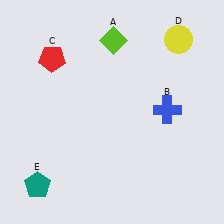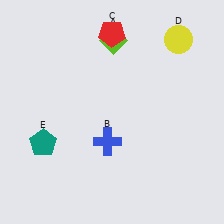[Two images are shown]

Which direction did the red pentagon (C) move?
The red pentagon (C) moved right.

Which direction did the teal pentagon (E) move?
The teal pentagon (E) moved up.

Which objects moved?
The objects that moved are: the blue cross (B), the red pentagon (C), the teal pentagon (E).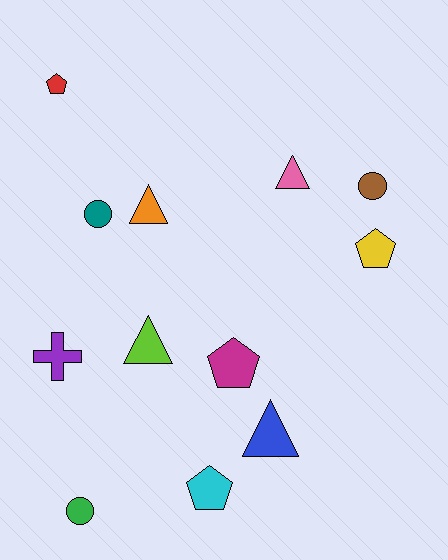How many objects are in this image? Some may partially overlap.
There are 12 objects.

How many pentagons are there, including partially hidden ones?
There are 4 pentagons.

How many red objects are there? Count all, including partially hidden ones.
There is 1 red object.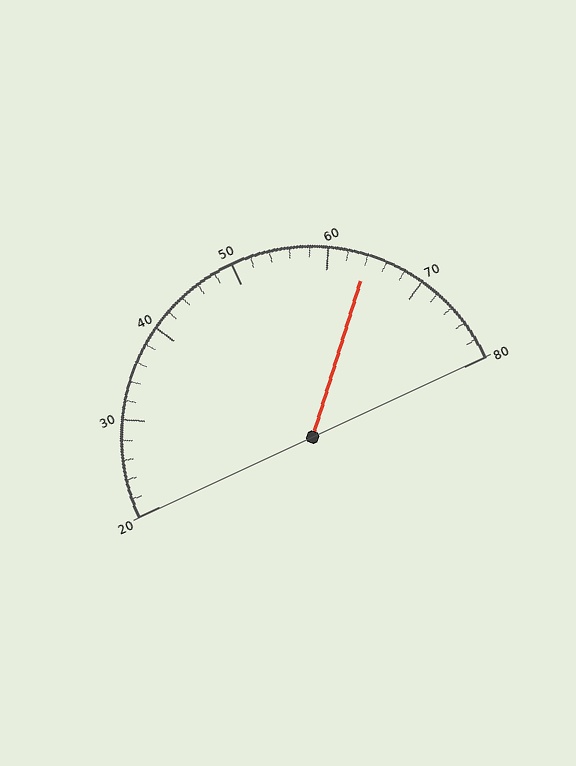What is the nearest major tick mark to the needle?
The nearest major tick mark is 60.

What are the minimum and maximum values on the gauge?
The gauge ranges from 20 to 80.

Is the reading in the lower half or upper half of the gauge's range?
The reading is in the upper half of the range (20 to 80).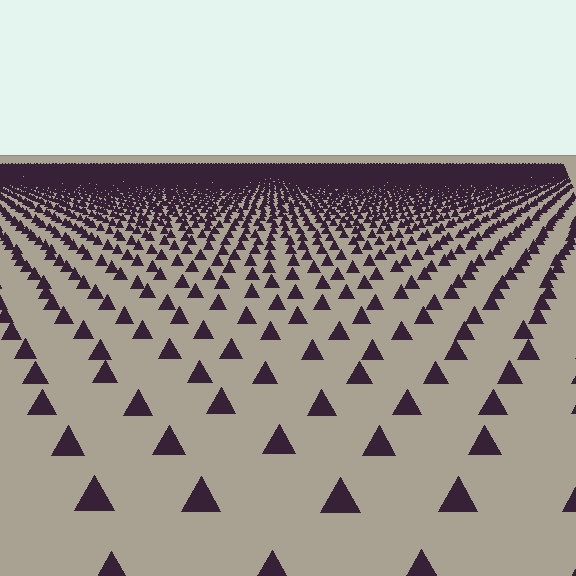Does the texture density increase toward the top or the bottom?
Density increases toward the top.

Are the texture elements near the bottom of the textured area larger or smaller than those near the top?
Larger. Near the bottom, elements are closer to the viewer and appear at a bigger on-screen size.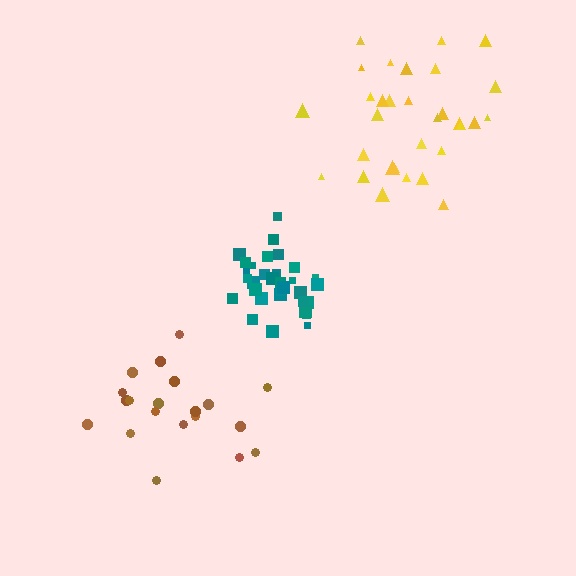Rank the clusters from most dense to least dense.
teal, yellow, brown.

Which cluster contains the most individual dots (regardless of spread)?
Teal (33).